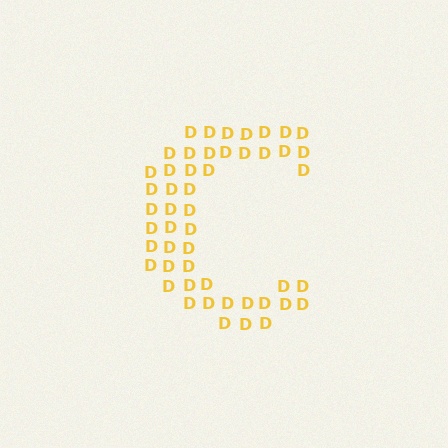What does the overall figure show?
The overall figure shows the letter C.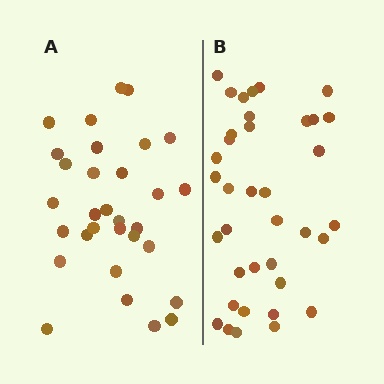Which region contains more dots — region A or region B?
Region B (the right region) has more dots.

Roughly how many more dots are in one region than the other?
Region B has about 6 more dots than region A.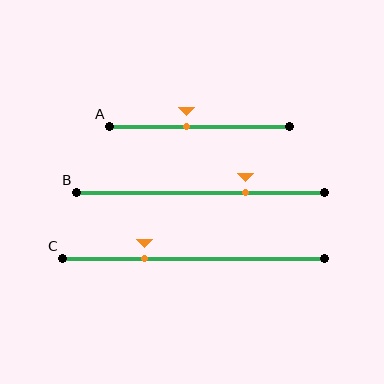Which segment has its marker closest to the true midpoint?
Segment A has its marker closest to the true midpoint.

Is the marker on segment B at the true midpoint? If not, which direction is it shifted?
No, the marker on segment B is shifted to the right by about 18% of the segment length.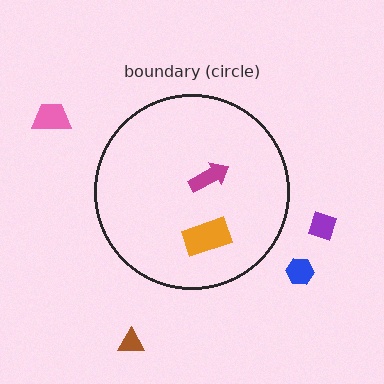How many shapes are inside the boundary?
2 inside, 4 outside.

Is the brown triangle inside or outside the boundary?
Outside.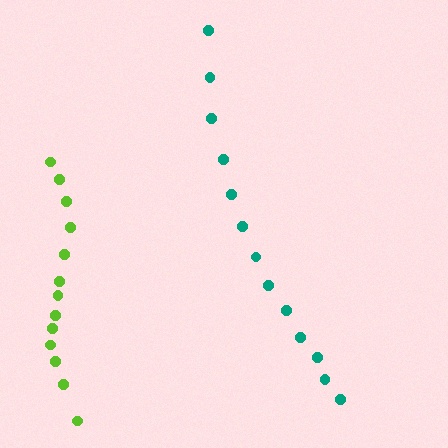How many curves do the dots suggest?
There are 2 distinct paths.